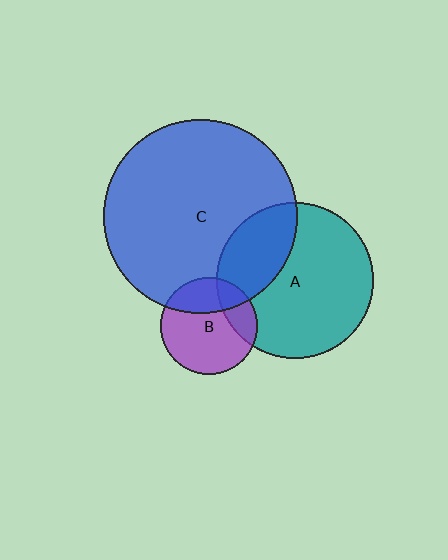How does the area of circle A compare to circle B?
Approximately 2.6 times.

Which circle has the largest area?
Circle C (blue).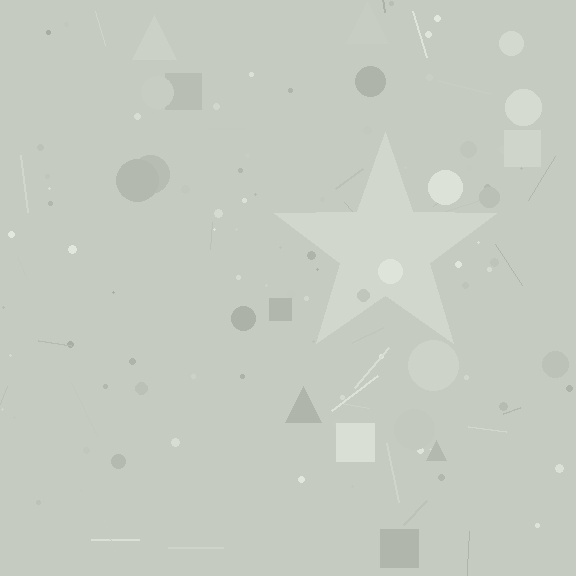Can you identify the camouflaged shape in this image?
The camouflaged shape is a star.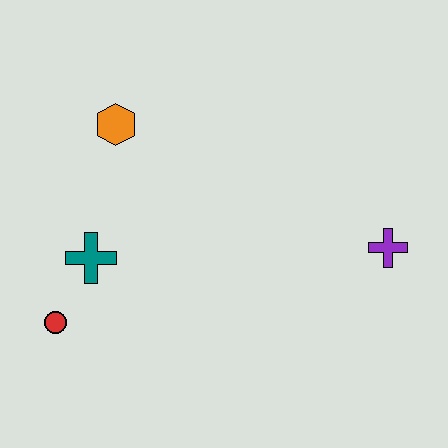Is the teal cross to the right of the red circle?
Yes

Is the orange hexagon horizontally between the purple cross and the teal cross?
Yes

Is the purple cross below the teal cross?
No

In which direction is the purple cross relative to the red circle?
The purple cross is to the right of the red circle.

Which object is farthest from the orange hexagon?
The purple cross is farthest from the orange hexagon.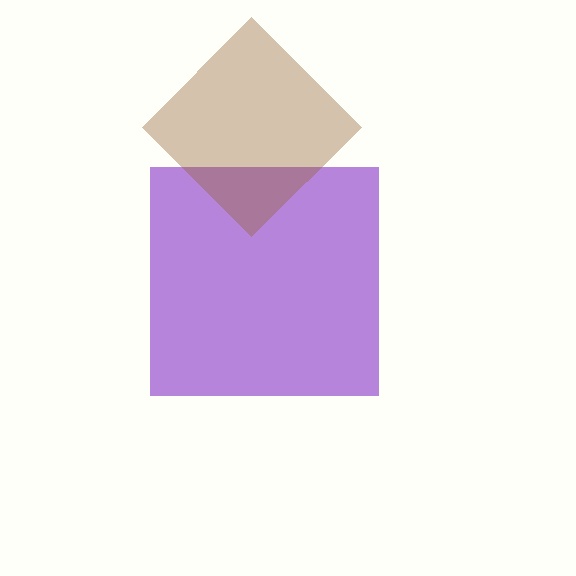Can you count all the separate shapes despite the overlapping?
Yes, there are 2 separate shapes.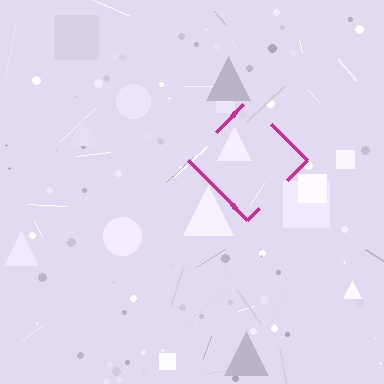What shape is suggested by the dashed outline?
The dashed outline suggests a diamond.